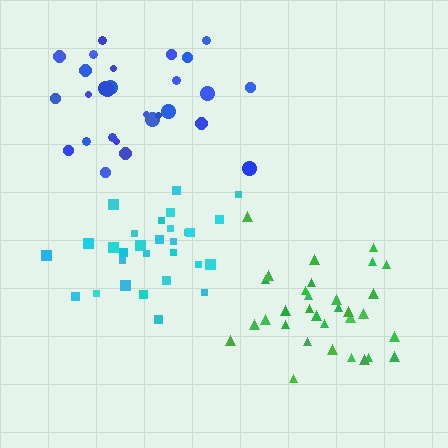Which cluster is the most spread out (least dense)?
Blue.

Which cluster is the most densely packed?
Cyan.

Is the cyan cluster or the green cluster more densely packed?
Cyan.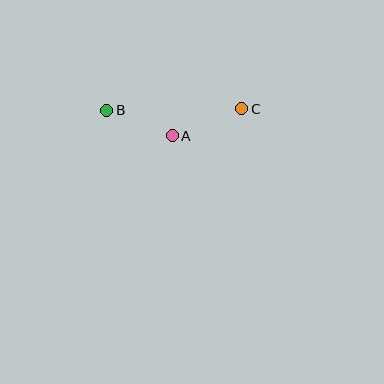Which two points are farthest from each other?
Points B and C are farthest from each other.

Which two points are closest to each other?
Points A and B are closest to each other.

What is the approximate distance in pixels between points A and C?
The distance between A and C is approximately 74 pixels.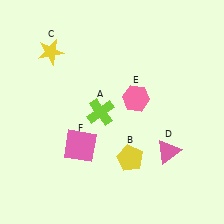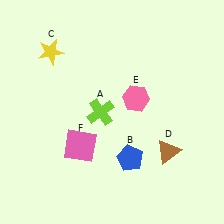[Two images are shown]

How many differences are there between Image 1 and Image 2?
There are 2 differences between the two images.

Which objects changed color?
B changed from yellow to blue. D changed from pink to brown.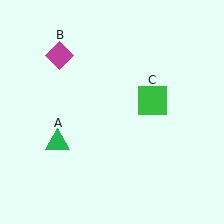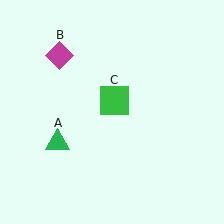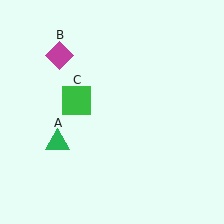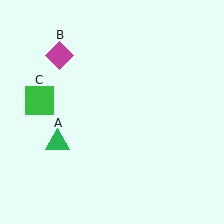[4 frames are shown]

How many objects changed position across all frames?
1 object changed position: green square (object C).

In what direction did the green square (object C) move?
The green square (object C) moved left.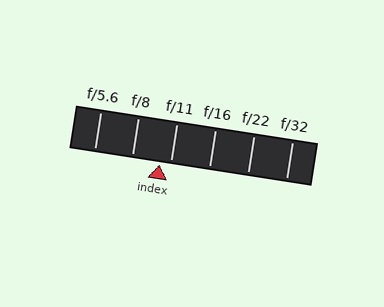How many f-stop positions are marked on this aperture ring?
There are 6 f-stop positions marked.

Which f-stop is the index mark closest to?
The index mark is closest to f/11.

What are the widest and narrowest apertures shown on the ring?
The widest aperture shown is f/5.6 and the narrowest is f/32.